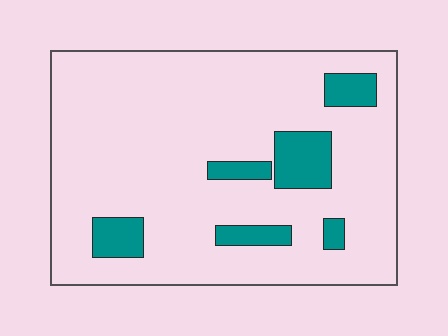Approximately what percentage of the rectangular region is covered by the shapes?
Approximately 15%.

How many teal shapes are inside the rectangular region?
6.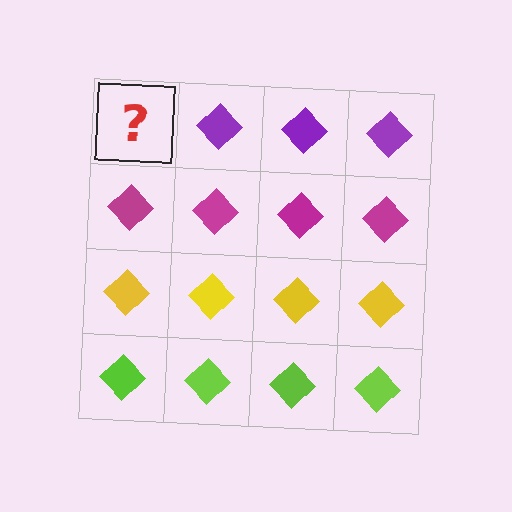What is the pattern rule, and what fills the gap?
The rule is that each row has a consistent color. The gap should be filled with a purple diamond.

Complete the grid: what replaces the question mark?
The question mark should be replaced with a purple diamond.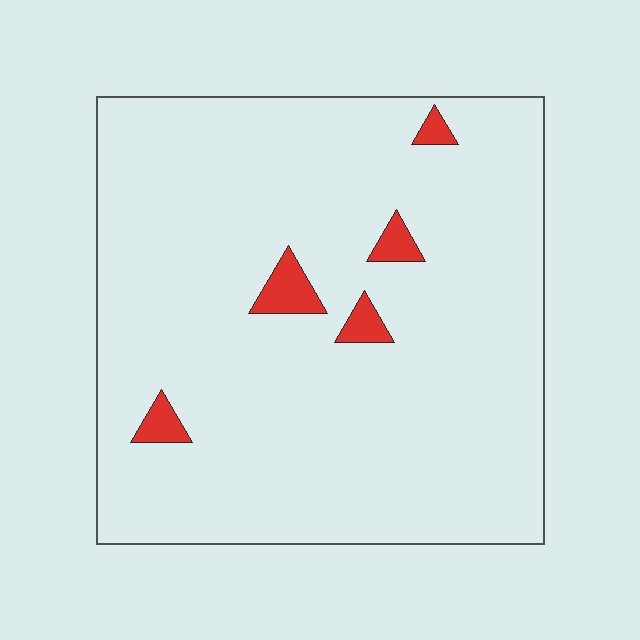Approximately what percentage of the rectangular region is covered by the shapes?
Approximately 5%.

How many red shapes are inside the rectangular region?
5.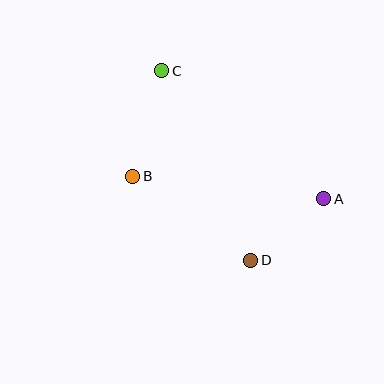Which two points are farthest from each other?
Points C and D are farthest from each other.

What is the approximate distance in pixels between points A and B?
The distance between A and B is approximately 192 pixels.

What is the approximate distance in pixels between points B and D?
The distance between B and D is approximately 145 pixels.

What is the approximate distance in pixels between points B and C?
The distance between B and C is approximately 109 pixels.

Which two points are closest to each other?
Points A and D are closest to each other.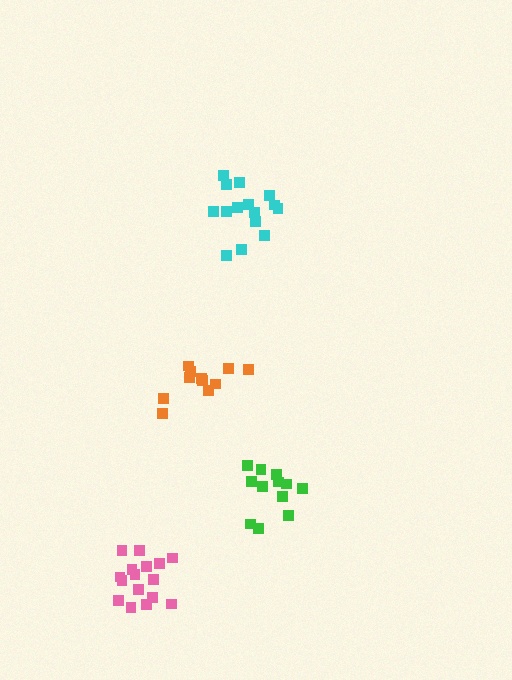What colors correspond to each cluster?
The clusters are colored: orange, green, cyan, pink.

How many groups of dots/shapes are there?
There are 4 groups.